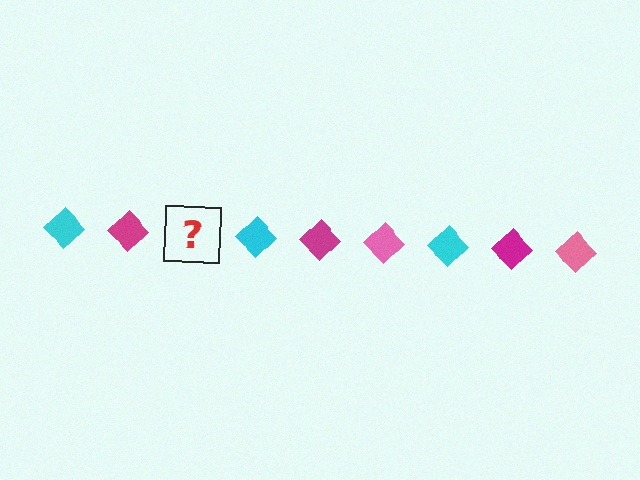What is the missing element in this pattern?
The missing element is a pink diamond.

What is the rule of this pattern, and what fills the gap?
The rule is that the pattern cycles through cyan, magenta, pink diamonds. The gap should be filled with a pink diamond.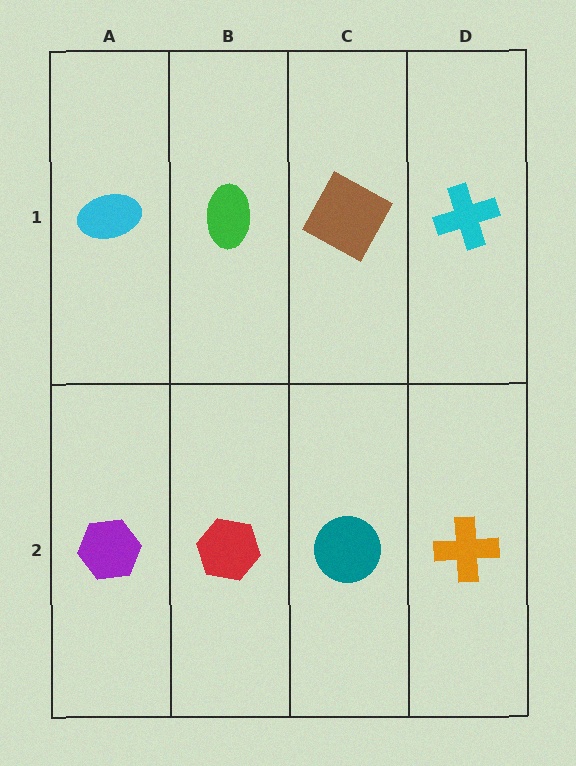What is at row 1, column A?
A cyan ellipse.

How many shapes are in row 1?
4 shapes.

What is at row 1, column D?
A cyan cross.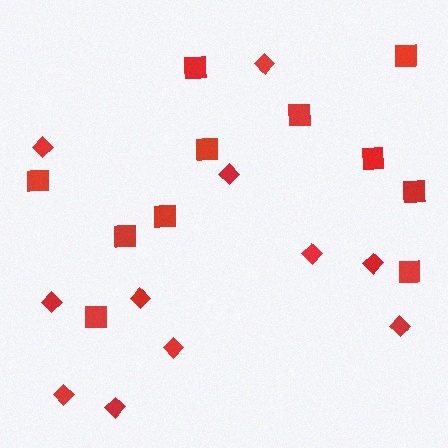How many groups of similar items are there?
There are 2 groups: one group of squares (11) and one group of diamonds (11).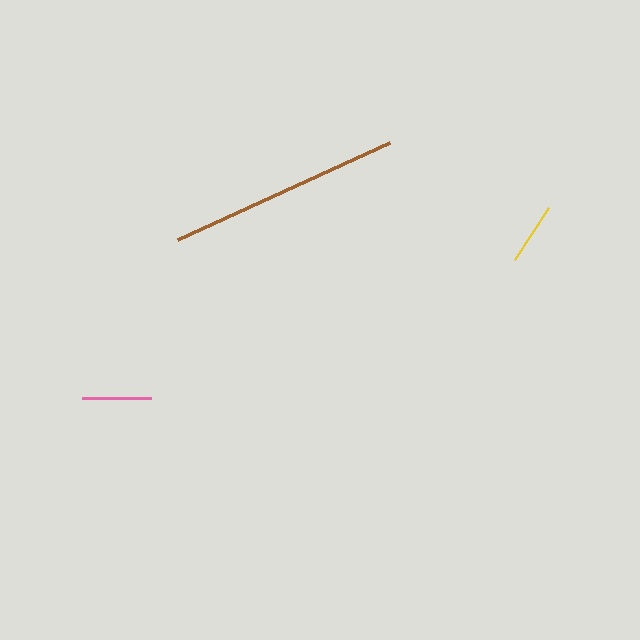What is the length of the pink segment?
The pink segment is approximately 69 pixels long.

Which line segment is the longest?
The brown line is the longest at approximately 233 pixels.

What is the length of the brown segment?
The brown segment is approximately 233 pixels long.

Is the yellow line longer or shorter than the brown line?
The brown line is longer than the yellow line.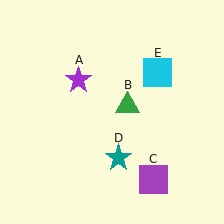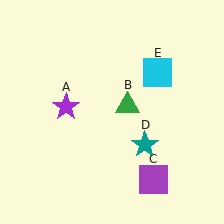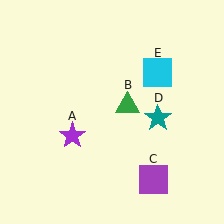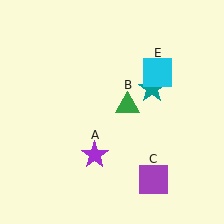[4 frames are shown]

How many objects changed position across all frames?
2 objects changed position: purple star (object A), teal star (object D).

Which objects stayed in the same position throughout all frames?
Green triangle (object B) and purple square (object C) and cyan square (object E) remained stationary.